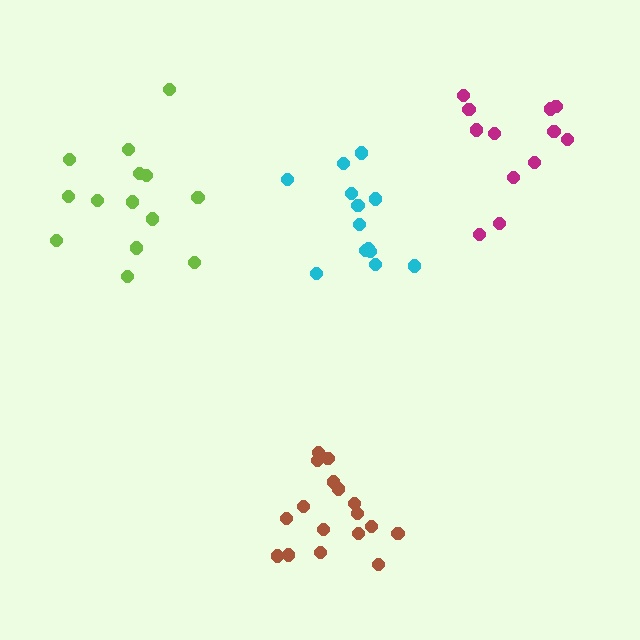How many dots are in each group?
Group 1: 13 dots, Group 2: 17 dots, Group 3: 12 dots, Group 4: 14 dots (56 total).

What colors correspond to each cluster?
The clusters are colored: cyan, brown, magenta, lime.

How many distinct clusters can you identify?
There are 4 distinct clusters.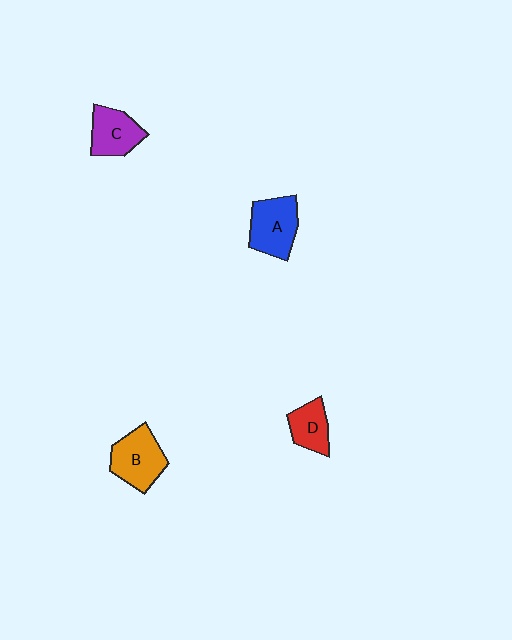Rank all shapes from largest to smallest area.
From largest to smallest: B (orange), A (blue), C (purple), D (red).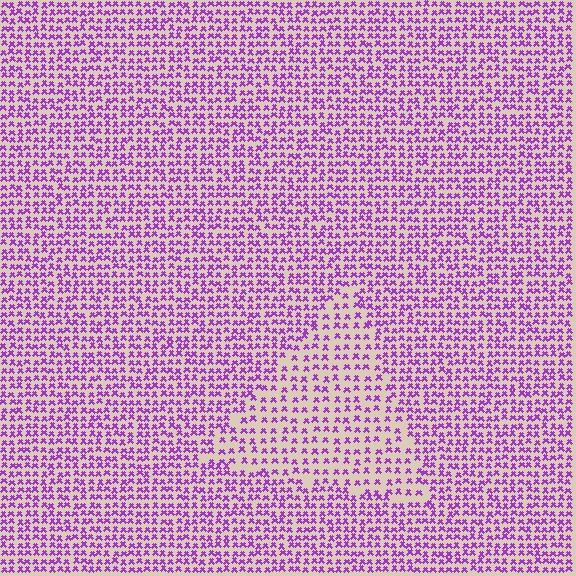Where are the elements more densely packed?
The elements are more densely packed outside the triangle boundary.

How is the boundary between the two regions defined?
The boundary is defined by a change in element density (approximately 1.7x ratio). All elements are the same color, size, and shape.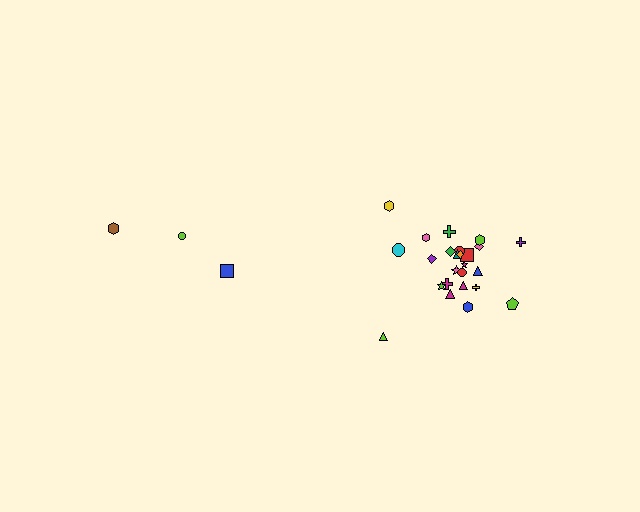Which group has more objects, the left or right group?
The right group.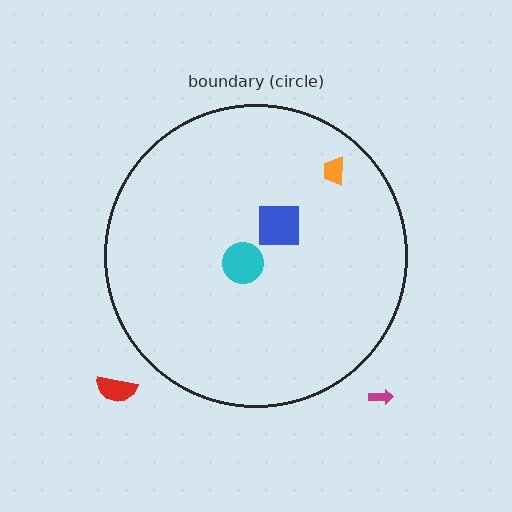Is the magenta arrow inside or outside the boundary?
Outside.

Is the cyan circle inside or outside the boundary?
Inside.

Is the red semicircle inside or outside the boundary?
Outside.